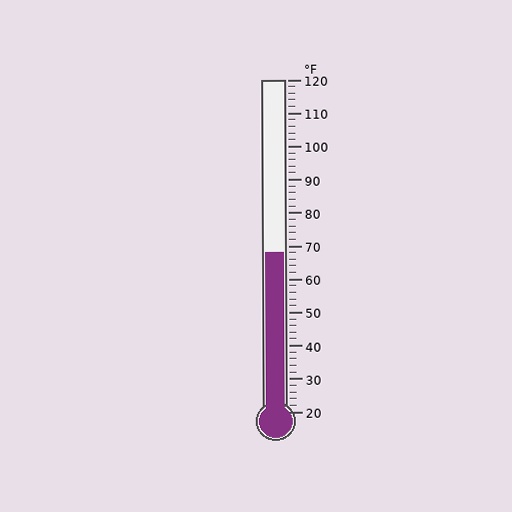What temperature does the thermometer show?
The thermometer shows approximately 68°F.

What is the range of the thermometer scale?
The thermometer scale ranges from 20°F to 120°F.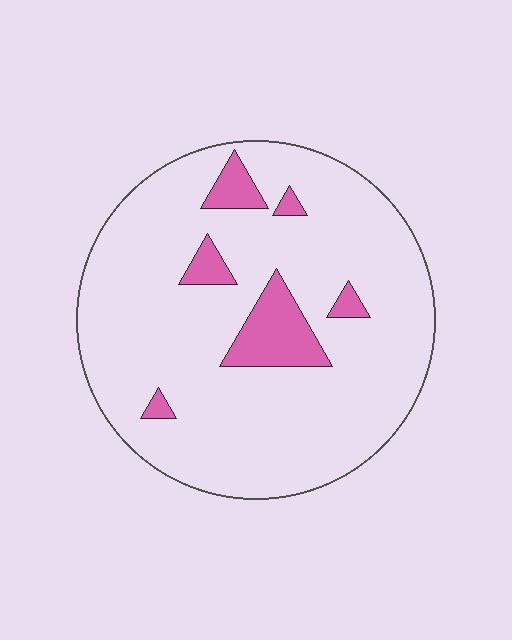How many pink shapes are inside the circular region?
6.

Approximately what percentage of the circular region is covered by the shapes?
Approximately 10%.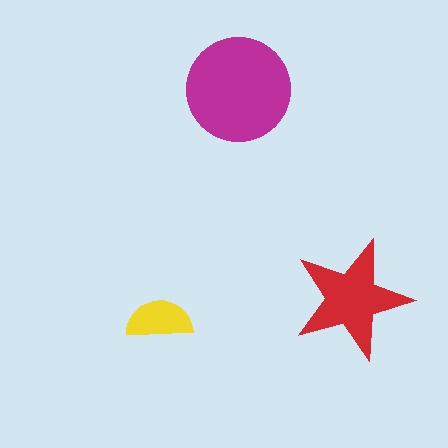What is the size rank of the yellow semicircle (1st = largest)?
3rd.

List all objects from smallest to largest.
The yellow semicircle, the red star, the magenta circle.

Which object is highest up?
The magenta circle is topmost.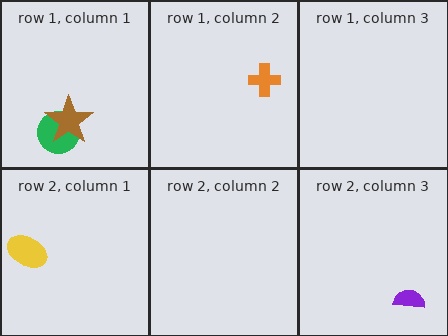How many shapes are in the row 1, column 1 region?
2.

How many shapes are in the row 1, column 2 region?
1.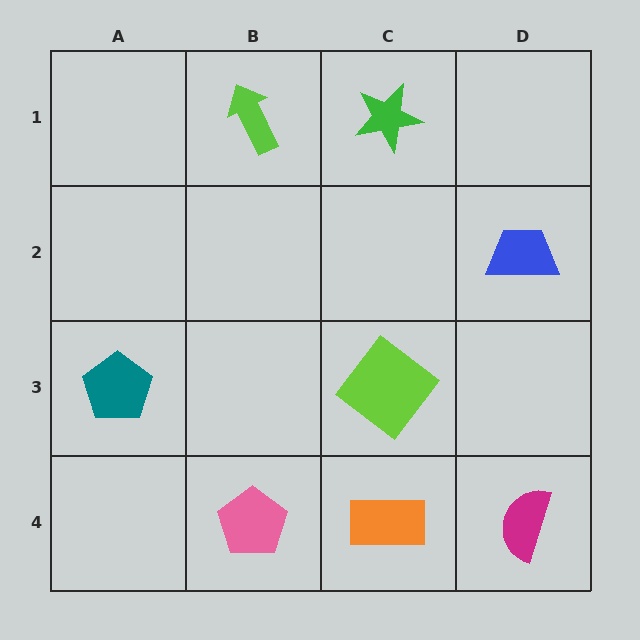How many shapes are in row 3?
2 shapes.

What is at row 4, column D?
A magenta semicircle.